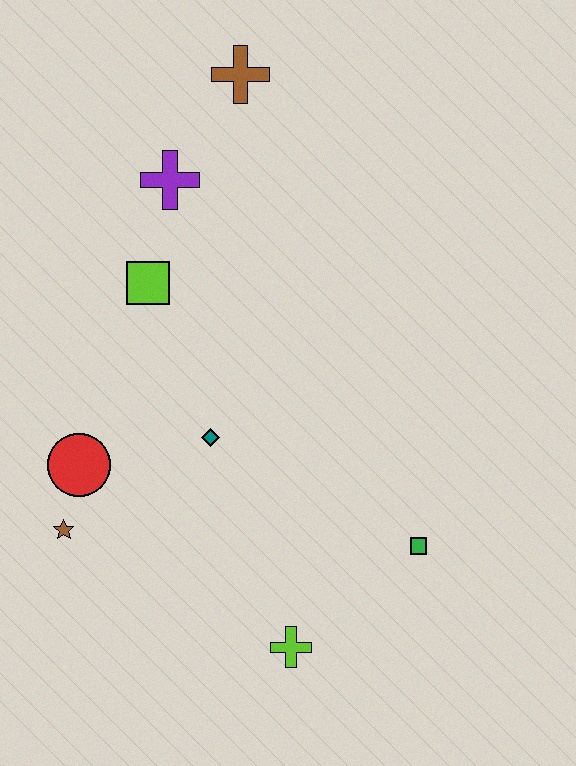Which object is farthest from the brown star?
The brown cross is farthest from the brown star.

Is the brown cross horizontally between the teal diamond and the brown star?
No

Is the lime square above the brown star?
Yes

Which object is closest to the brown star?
The red circle is closest to the brown star.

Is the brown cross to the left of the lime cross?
Yes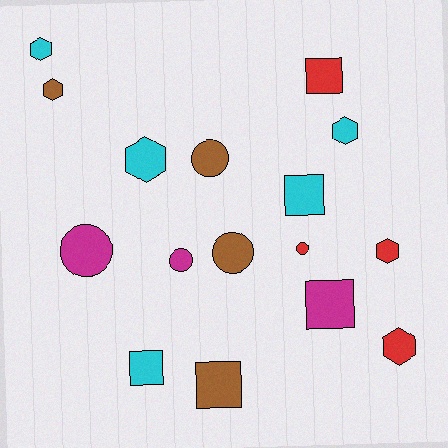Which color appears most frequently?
Cyan, with 5 objects.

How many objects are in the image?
There are 16 objects.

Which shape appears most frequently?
Hexagon, with 6 objects.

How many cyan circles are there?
There are no cyan circles.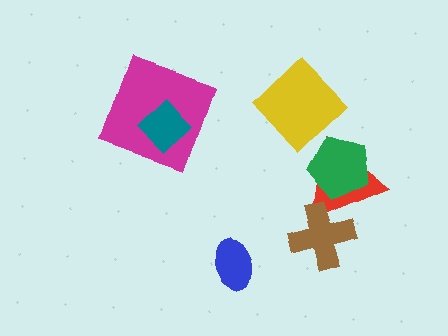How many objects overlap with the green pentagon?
1 object overlaps with the green pentagon.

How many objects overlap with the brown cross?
1 object overlaps with the brown cross.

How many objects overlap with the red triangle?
2 objects overlap with the red triangle.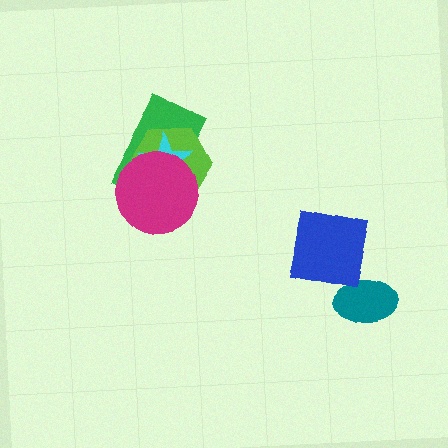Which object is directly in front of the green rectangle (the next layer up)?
The lime hexagon is directly in front of the green rectangle.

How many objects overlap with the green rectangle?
3 objects overlap with the green rectangle.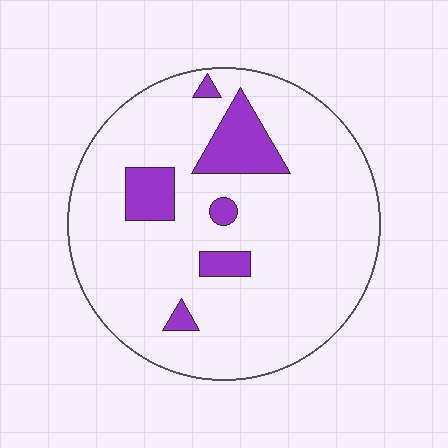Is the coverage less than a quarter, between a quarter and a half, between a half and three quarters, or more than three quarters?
Less than a quarter.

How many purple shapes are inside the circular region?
6.